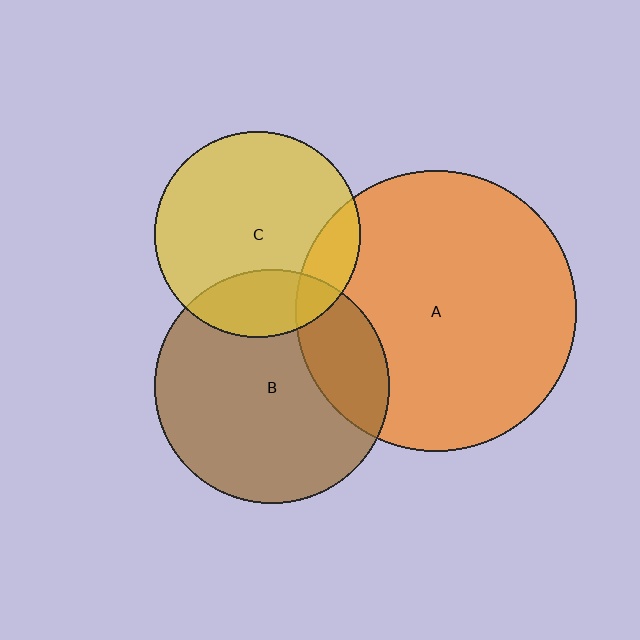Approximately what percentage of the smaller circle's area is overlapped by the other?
Approximately 20%.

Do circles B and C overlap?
Yes.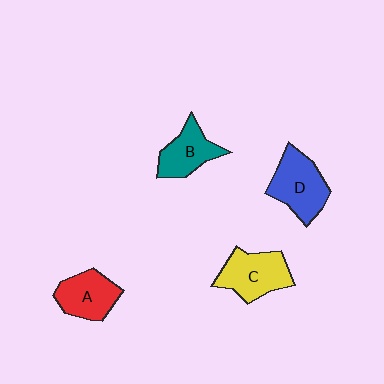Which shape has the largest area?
Shape D (blue).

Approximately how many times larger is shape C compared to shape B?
Approximately 1.2 times.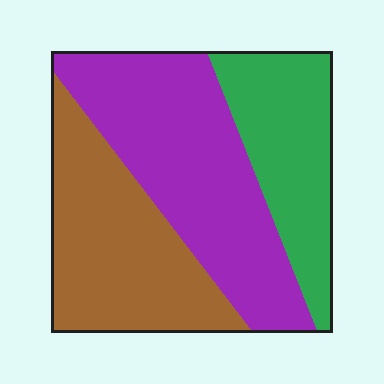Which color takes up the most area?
Purple, at roughly 40%.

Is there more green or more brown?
Brown.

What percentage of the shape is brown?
Brown takes up about one third (1/3) of the shape.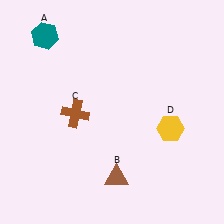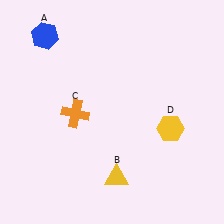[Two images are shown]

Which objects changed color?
A changed from teal to blue. B changed from brown to yellow. C changed from brown to orange.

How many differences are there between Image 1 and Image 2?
There are 3 differences between the two images.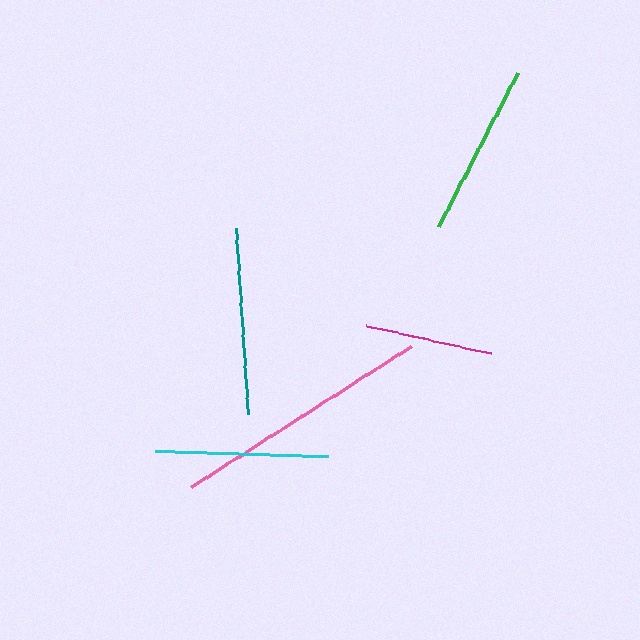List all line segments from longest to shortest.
From longest to shortest: pink, teal, green, cyan, magenta.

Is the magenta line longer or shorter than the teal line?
The teal line is longer than the magenta line.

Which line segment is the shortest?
The magenta line is the shortest at approximately 128 pixels.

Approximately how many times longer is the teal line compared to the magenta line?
The teal line is approximately 1.4 times the length of the magenta line.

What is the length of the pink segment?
The pink segment is approximately 262 pixels long.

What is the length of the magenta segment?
The magenta segment is approximately 128 pixels long.